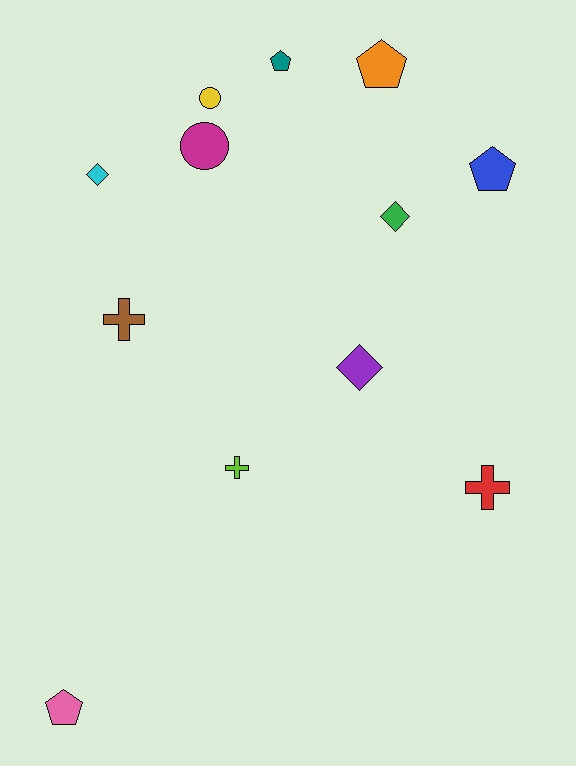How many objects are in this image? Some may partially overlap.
There are 12 objects.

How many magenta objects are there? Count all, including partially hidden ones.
There is 1 magenta object.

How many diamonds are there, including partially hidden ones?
There are 3 diamonds.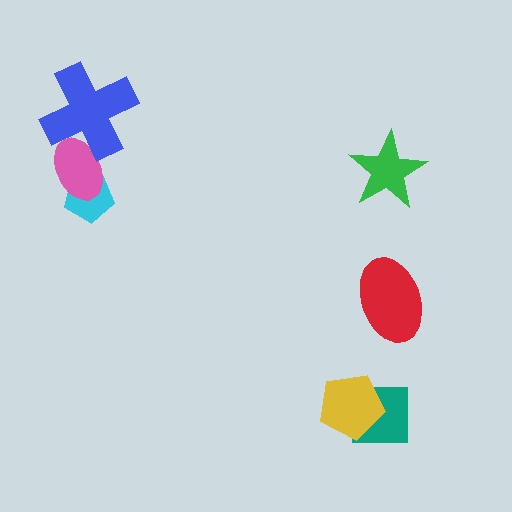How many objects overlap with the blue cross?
1 object overlaps with the blue cross.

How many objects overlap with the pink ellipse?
2 objects overlap with the pink ellipse.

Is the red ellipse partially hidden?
No, no other shape covers it.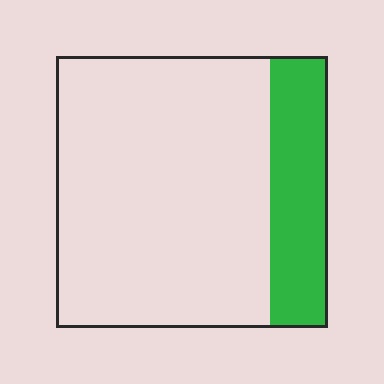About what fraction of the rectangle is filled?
About one fifth (1/5).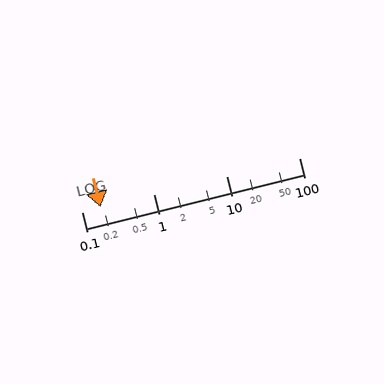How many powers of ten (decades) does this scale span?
The scale spans 3 decades, from 0.1 to 100.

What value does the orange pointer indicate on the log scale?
The pointer indicates approximately 0.18.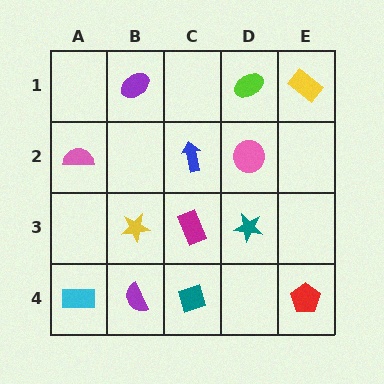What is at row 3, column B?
A yellow star.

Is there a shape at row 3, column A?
No, that cell is empty.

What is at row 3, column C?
A magenta rectangle.